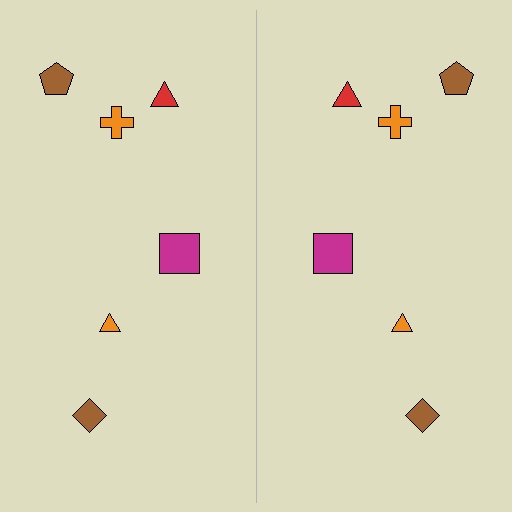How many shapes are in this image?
There are 12 shapes in this image.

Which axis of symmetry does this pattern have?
The pattern has a vertical axis of symmetry running through the center of the image.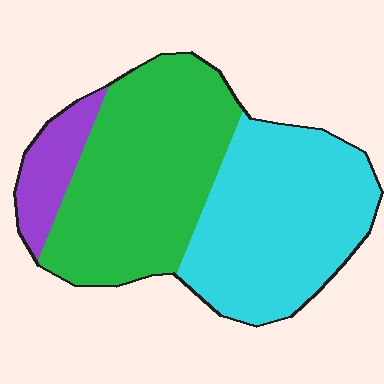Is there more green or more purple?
Green.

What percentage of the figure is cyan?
Cyan covers 44% of the figure.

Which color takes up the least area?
Purple, at roughly 10%.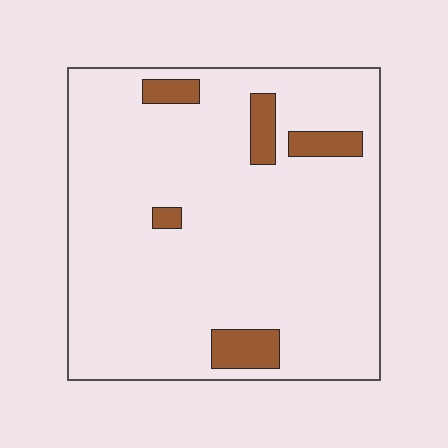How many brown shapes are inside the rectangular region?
5.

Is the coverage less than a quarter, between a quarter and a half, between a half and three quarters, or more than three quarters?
Less than a quarter.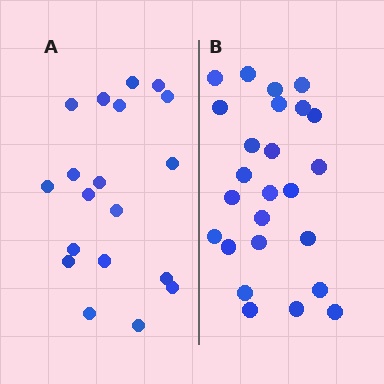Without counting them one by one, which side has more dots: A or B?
Region B (the right region) has more dots.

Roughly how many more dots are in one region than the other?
Region B has about 6 more dots than region A.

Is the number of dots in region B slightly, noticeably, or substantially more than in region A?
Region B has noticeably more, but not dramatically so. The ratio is roughly 1.3 to 1.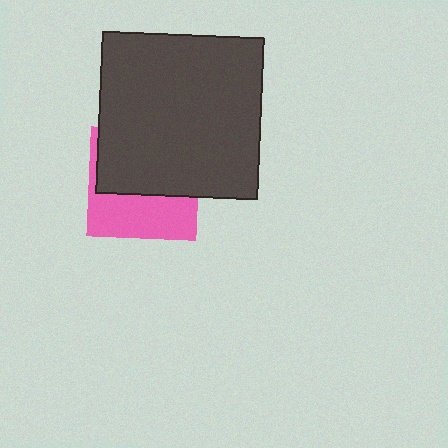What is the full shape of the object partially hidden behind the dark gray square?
The partially hidden object is a pink square.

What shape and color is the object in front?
The object in front is a dark gray square.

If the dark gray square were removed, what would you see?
You would see the complete pink square.